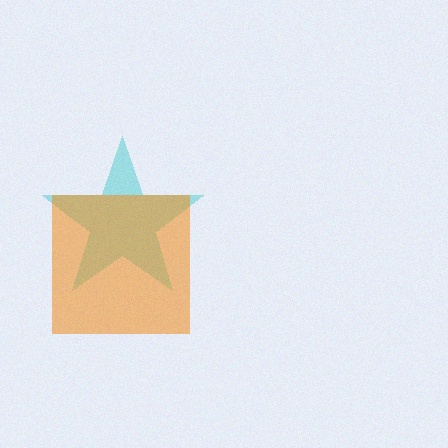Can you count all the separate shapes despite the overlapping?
Yes, there are 2 separate shapes.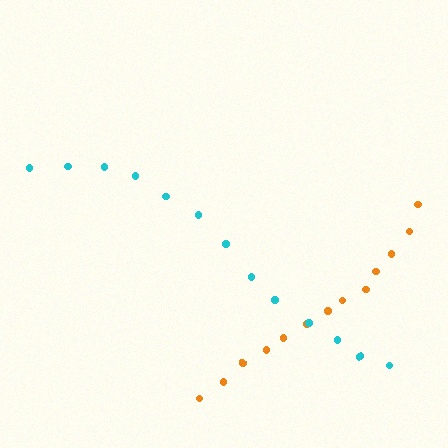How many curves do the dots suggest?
There are 2 distinct paths.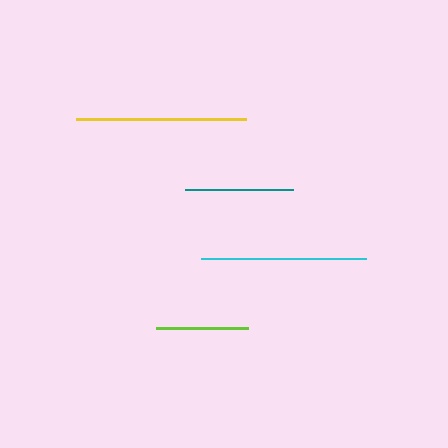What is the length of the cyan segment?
The cyan segment is approximately 164 pixels long.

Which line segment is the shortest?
The lime line is the shortest at approximately 92 pixels.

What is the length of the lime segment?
The lime segment is approximately 92 pixels long.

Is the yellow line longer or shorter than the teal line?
The yellow line is longer than the teal line.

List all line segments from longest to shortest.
From longest to shortest: yellow, cyan, teal, lime.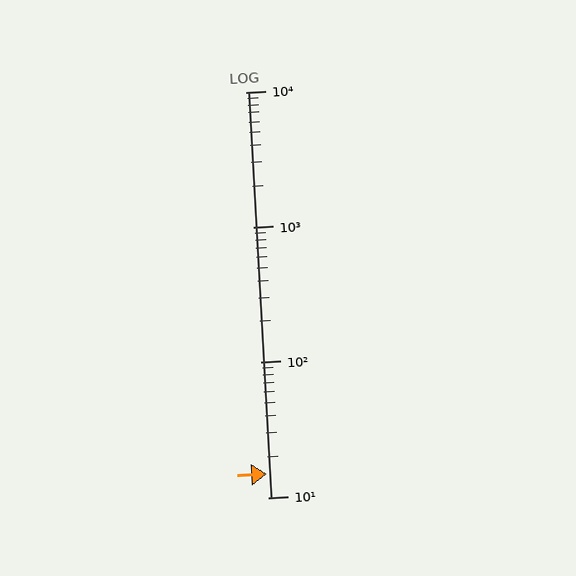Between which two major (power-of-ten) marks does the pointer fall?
The pointer is between 10 and 100.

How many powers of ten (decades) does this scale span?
The scale spans 3 decades, from 10 to 10000.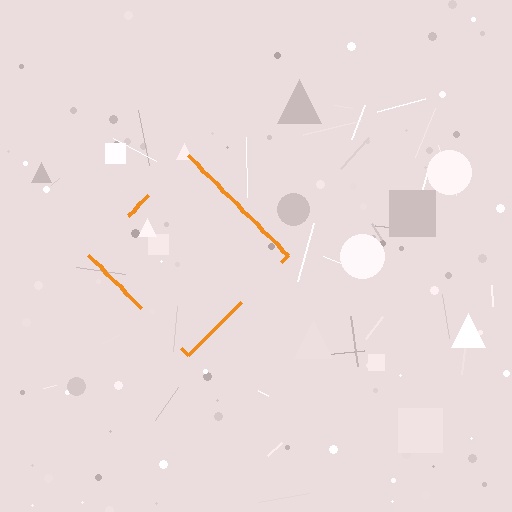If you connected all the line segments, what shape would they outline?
They would outline a diamond.